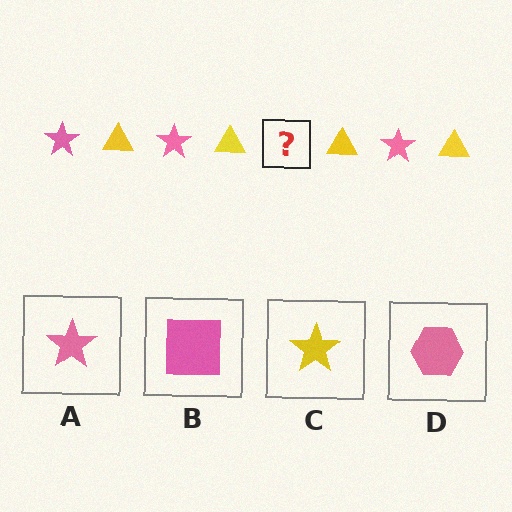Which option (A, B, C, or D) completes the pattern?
A.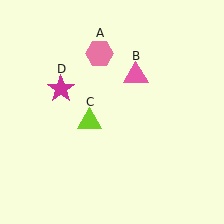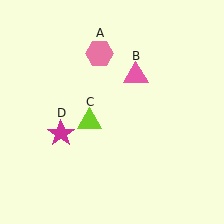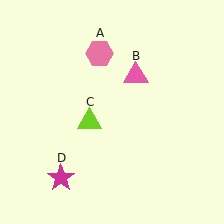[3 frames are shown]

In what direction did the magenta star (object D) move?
The magenta star (object D) moved down.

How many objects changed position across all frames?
1 object changed position: magenta star (object D).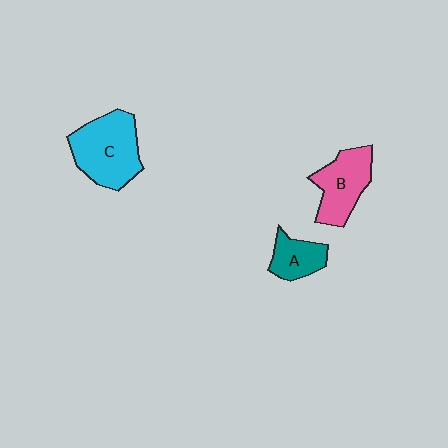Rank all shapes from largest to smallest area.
From largest to smallest: C (cyan), B (pink), A (teal).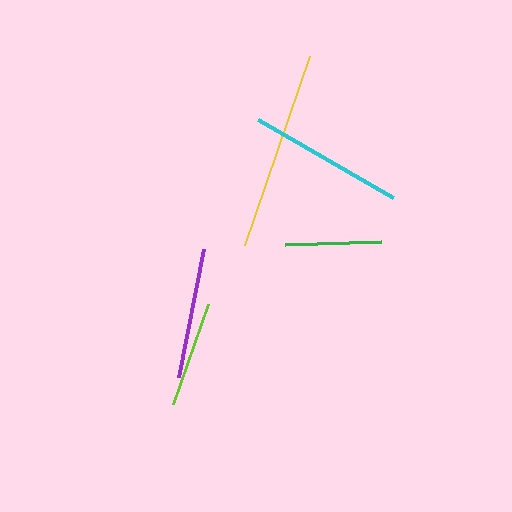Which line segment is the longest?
The yellow line is the longest at approximately 201 pixels.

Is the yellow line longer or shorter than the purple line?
The yellow line is longer than the purple line.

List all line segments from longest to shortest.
From longest to shortest: yellow, cyan, purple, lime, green.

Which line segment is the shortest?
The green line is the shortest at approximately 96 pixels.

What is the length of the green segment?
The green segment is approximately 96 pixels long.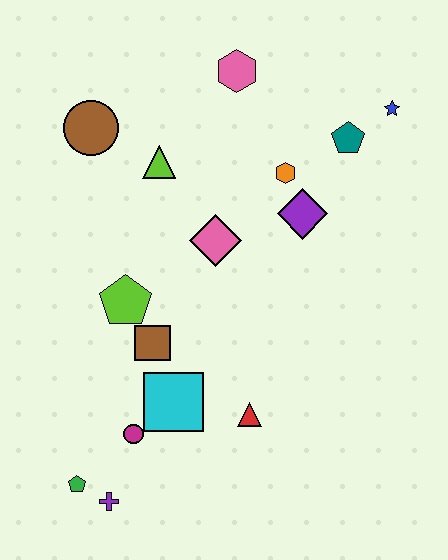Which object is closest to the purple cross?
The green pentagon is closest to the purple cross.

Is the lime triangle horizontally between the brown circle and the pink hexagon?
Yes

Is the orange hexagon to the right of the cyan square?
Yes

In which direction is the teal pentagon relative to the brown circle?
The teal pentagon is to the right of the brown circle.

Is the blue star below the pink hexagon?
Yes